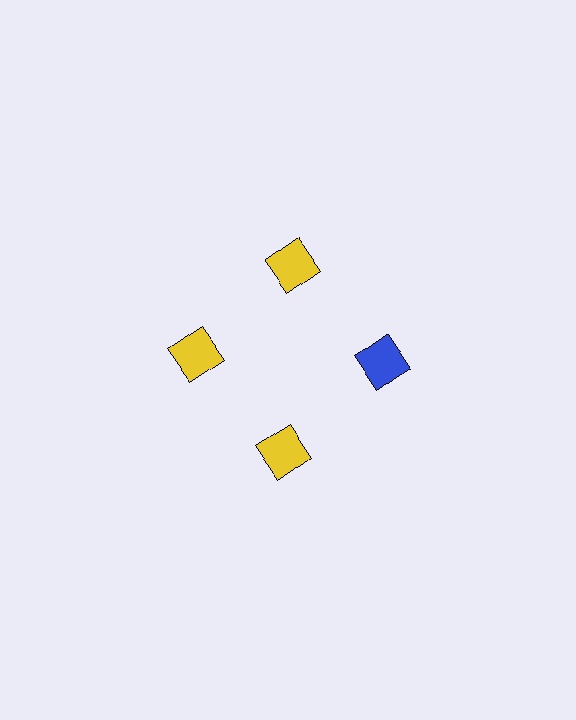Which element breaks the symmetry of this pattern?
The blue square at roughly the 3 o'clock position breaks the symmetry. All other shapes are yellow squares.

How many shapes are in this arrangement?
There are 4 shapes arranged in a ring pattern.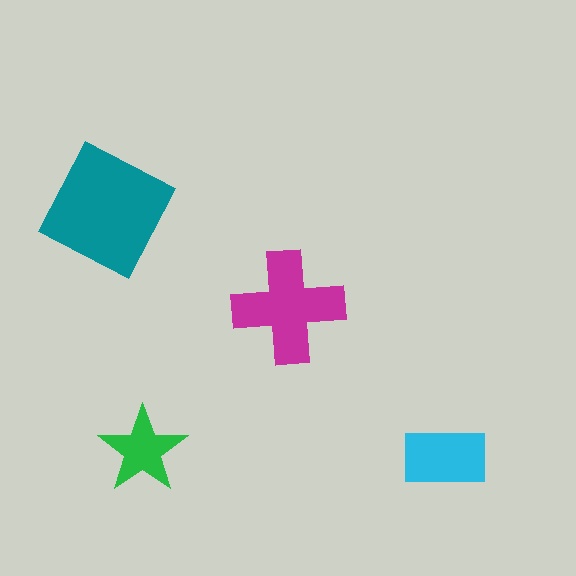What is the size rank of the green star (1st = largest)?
4th.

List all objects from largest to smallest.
The teal square, the magenta cross, the cyan rectangle, the green star.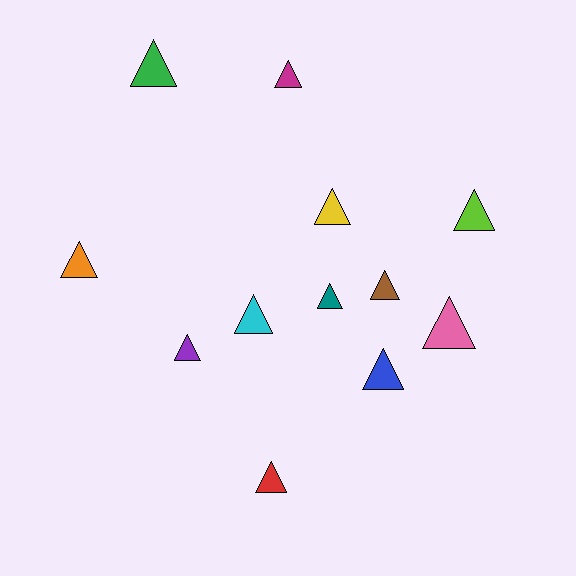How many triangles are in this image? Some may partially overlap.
There are 12 triangles.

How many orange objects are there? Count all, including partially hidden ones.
There is 1 orange object.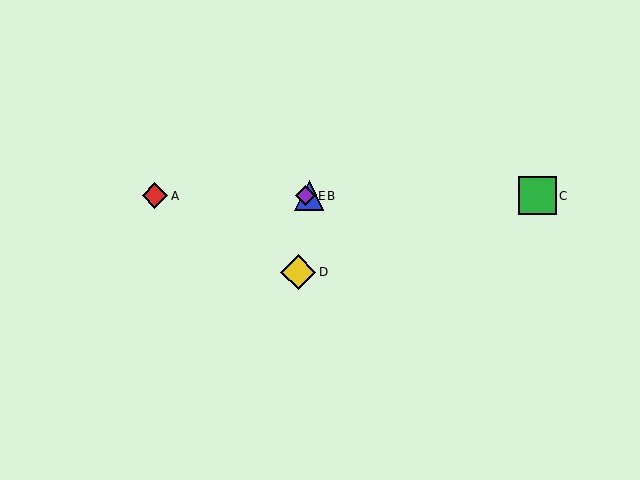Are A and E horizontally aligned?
Yes, both are at y≈196.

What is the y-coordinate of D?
Object D is at y≈272.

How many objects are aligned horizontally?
4 objects (A, B, C, E) are aligned horizontally.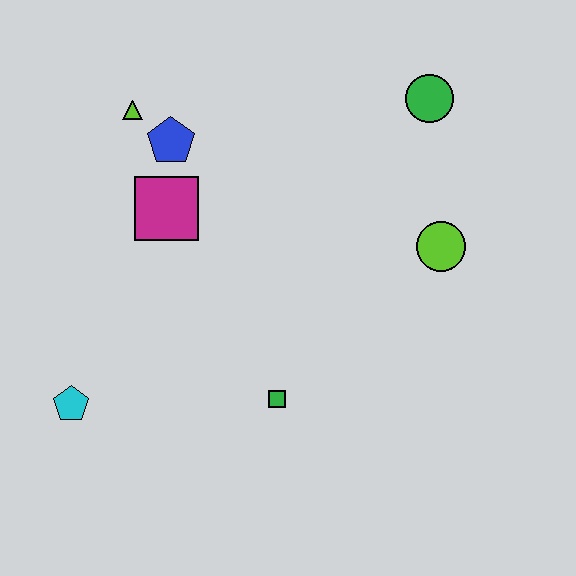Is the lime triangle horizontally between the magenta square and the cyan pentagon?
Yes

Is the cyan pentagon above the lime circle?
No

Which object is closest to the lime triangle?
The blue pentagon is closest to the lime triangle.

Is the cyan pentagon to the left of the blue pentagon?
Yes